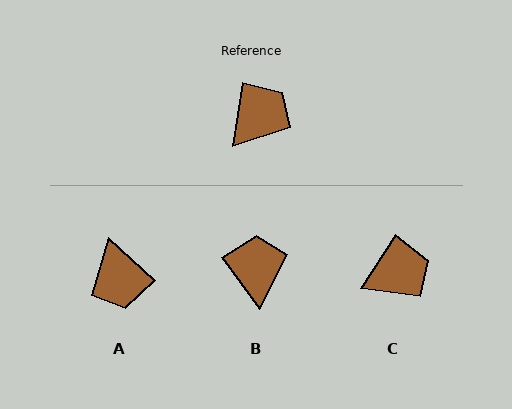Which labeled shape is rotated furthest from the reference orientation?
A, about 124 degrees away.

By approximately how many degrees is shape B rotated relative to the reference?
Approximately 45 degrees counter-clockwise.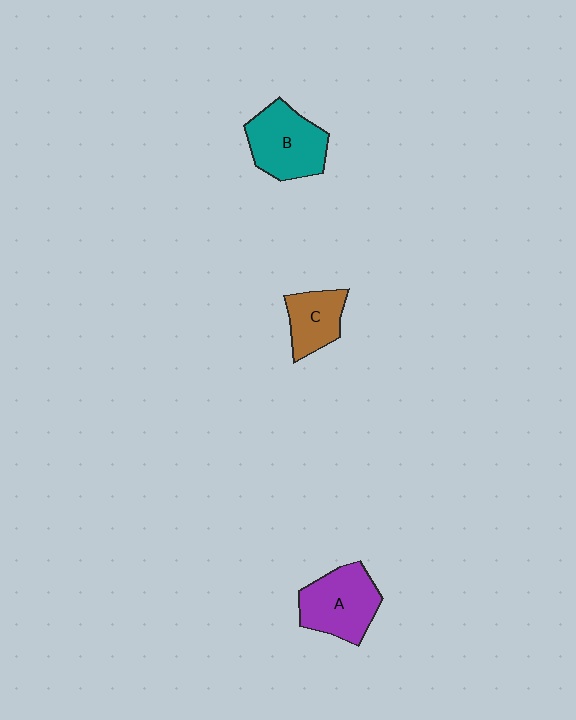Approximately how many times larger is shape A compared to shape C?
Approximately 1.5 times.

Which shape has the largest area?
Shape B (teal).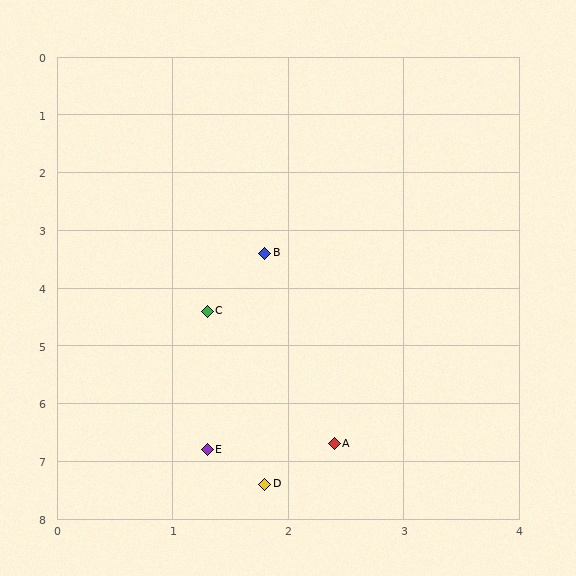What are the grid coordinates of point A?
Point A is at approximately (2.4, 6.7).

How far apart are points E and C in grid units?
Points E and C are about 2.4 grid units apart.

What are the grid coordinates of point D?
Point D is at approximately (1.8, 7.4).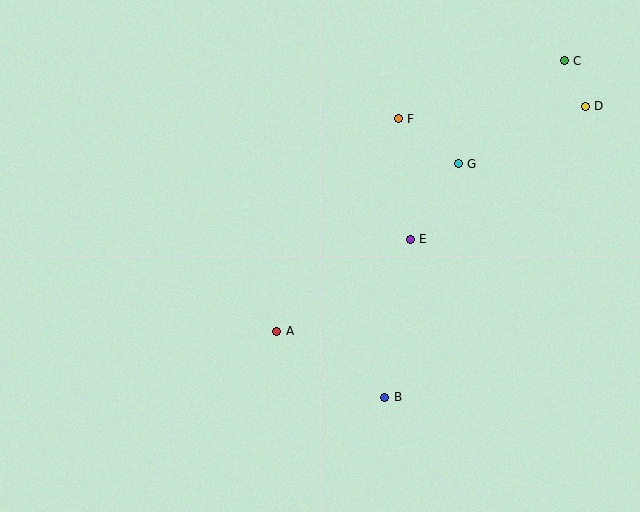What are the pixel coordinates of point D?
Point D is at (585, 106).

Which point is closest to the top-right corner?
Point C is closest to the top-right corner.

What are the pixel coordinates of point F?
Point F is at (398, 119).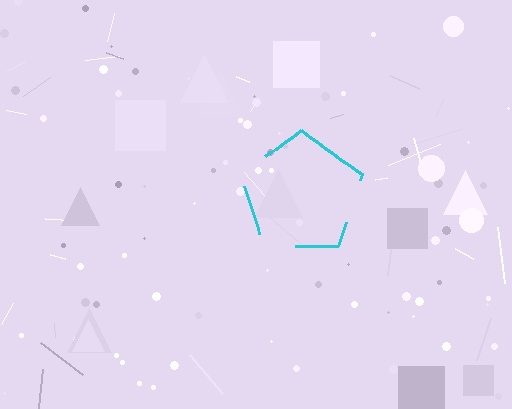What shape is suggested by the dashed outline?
The dashed outline suggests a pentagon.